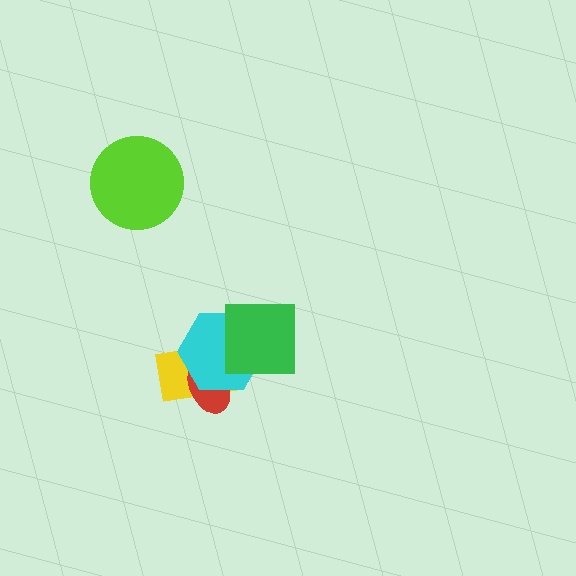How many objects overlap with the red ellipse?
2 objects overlap with the red ellipse.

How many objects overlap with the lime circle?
0 objects overlap with the lime circle.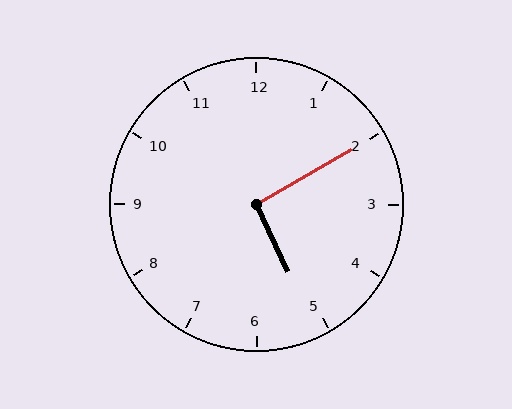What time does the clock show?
5:10.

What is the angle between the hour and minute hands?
Approximately 95 degrees.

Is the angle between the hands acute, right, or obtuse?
It is right.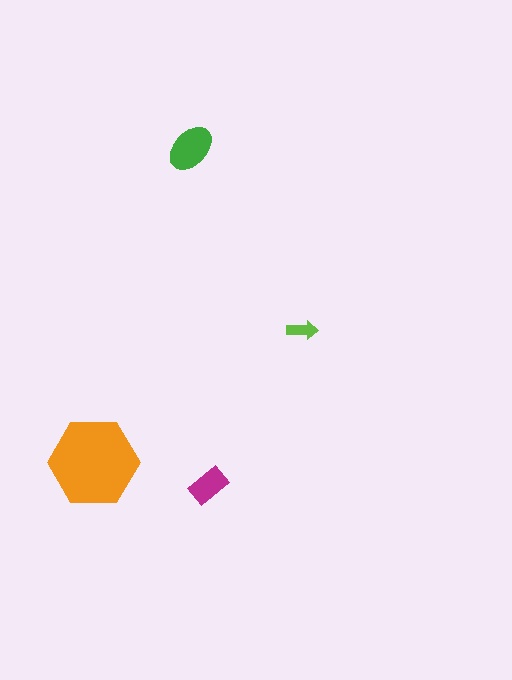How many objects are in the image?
There are 4 objects in the image.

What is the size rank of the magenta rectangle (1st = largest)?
3rd.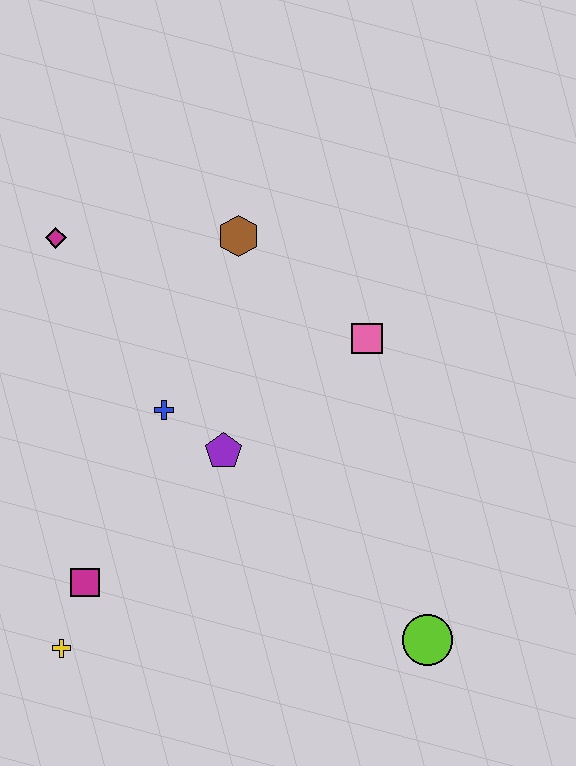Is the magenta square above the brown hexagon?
No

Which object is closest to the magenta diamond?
The brown hexagon is closest to the magenta diamond.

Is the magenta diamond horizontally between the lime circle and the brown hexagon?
No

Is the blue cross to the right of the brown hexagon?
No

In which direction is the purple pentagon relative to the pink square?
The purple pentagon is to the left of the pink square.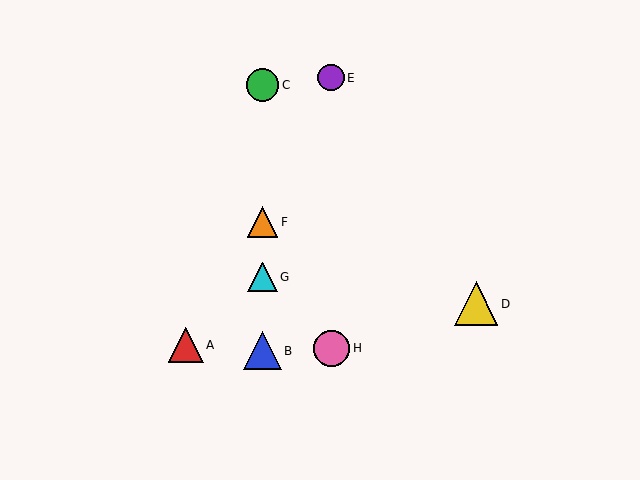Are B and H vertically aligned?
No, B is at x≈263 and H is at x≈331.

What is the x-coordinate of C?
Object C is at x≈263.